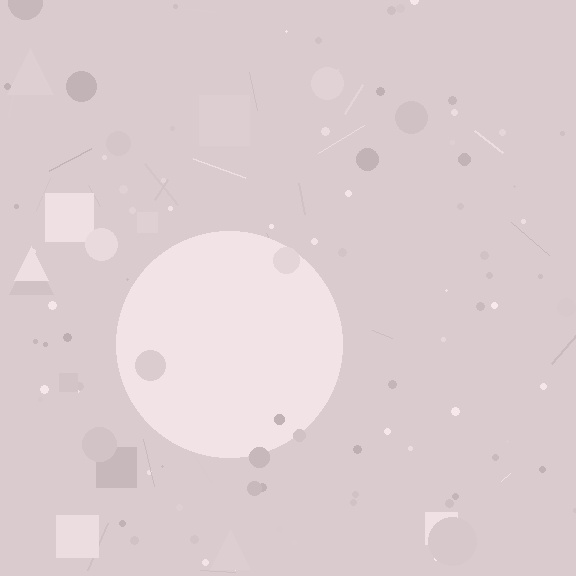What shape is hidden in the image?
A circle is hidden in the image.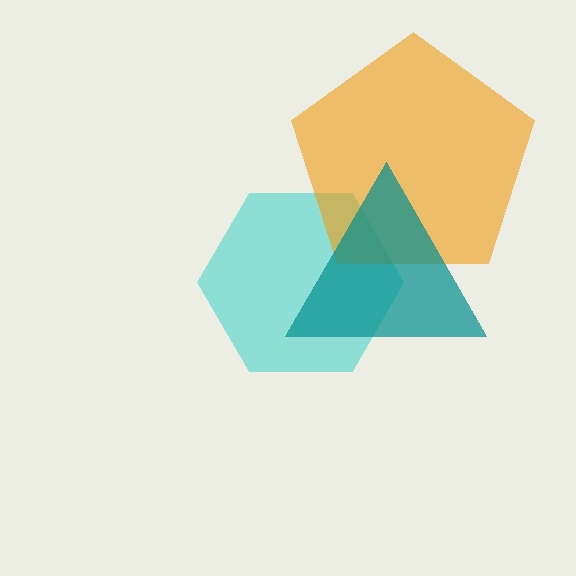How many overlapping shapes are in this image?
There are 3 overlapping shapes in the image.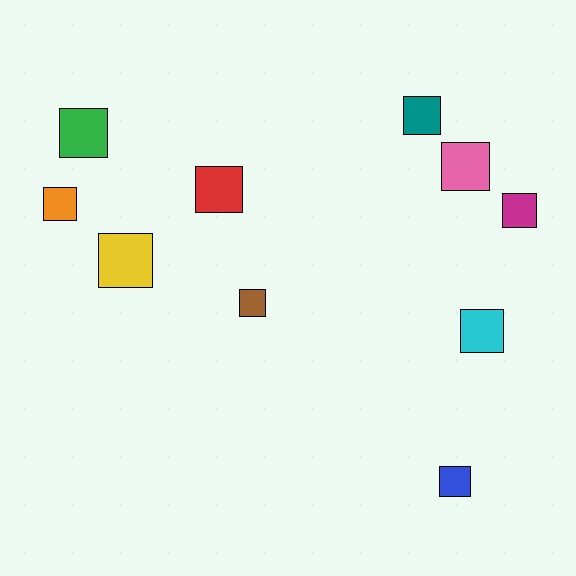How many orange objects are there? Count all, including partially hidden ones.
There is 1 orange object.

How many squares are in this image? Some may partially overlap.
There are 10 squares.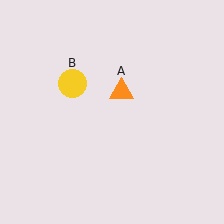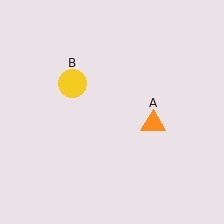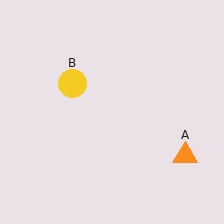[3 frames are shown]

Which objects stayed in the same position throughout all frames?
Yellow circle (object B) remained stationary.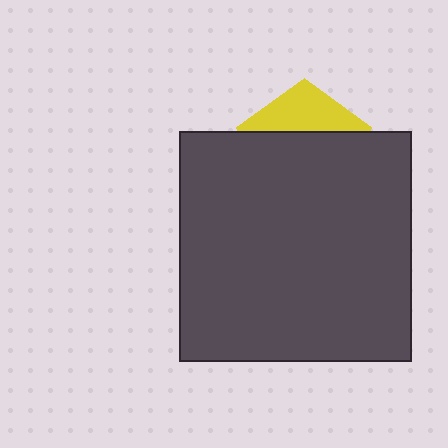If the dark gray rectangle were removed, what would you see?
You would see the complete yellow pentagon.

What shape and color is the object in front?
The object in front is a dark gray rectangle.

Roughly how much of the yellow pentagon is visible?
A small part of it is visible (roughly 32%).